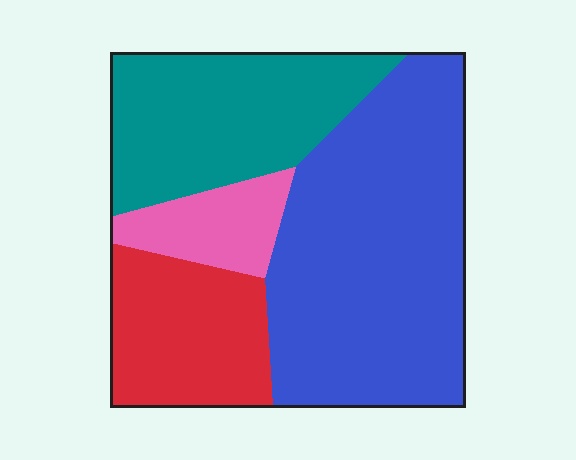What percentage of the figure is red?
Red covers about 20% of the figure.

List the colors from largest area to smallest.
From largest to smallest: blue, teal, red, pink.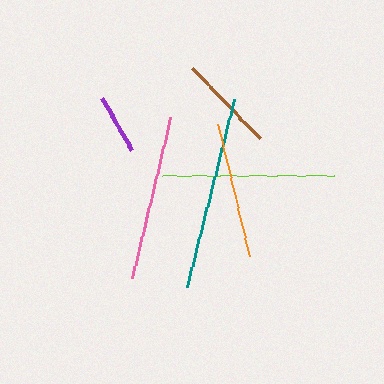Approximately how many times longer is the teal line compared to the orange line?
The teal line is approximately 1.4 times the length of the orange line.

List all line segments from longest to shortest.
From longest to shortest: teal, lime, pink, orange, brown, purple.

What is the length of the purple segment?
The purple segment is approximately 60 pixels long.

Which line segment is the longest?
The teal line is the longest at approximately 194 pixels.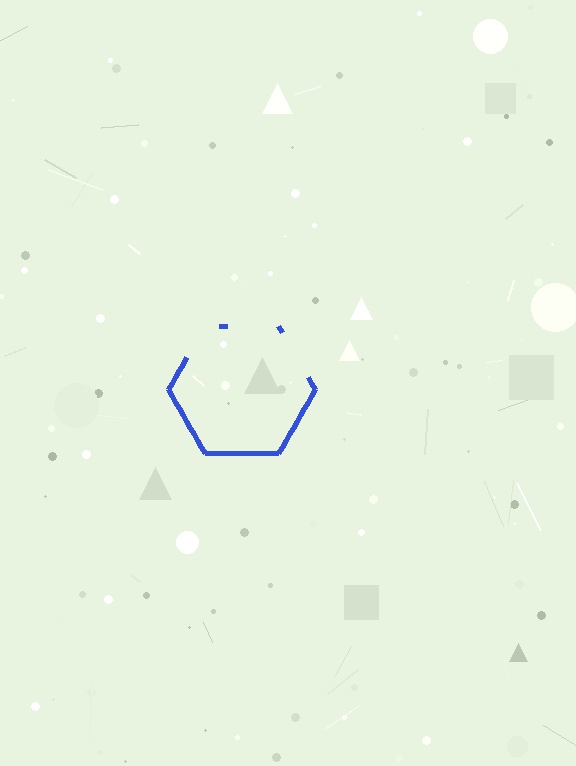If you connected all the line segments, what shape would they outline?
They would outline a hexagon.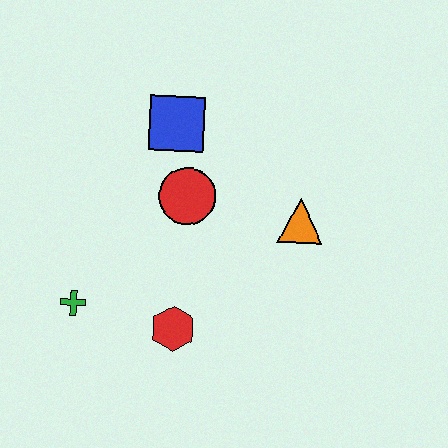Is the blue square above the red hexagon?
Yes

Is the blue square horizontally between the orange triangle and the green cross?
Yes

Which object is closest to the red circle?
The blue square is closest to the red circle.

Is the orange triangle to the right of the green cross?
Yes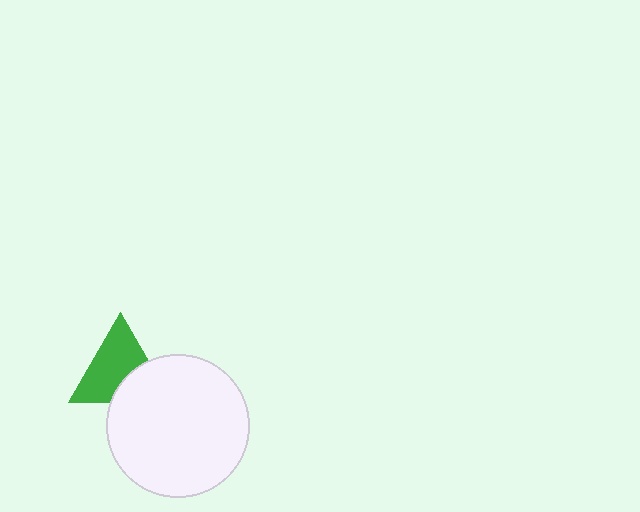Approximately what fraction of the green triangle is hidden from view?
Roughly 33% of the green triangle is hidden behind the white circle.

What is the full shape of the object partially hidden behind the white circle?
The partially hidden object is a green triangle.